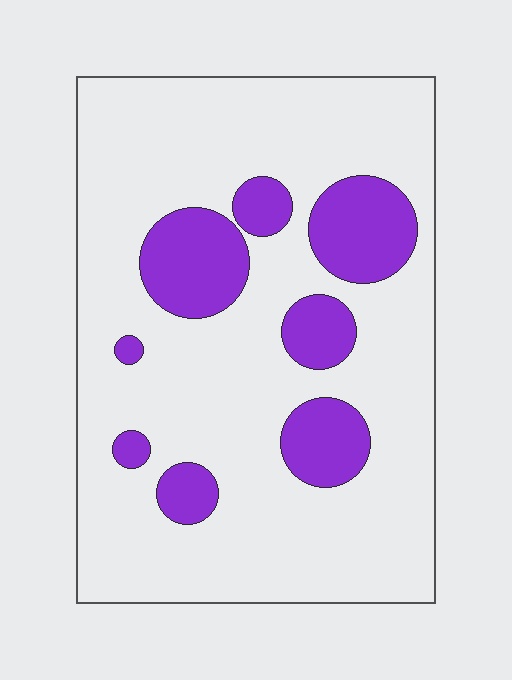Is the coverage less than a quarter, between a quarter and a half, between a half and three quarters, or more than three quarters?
Less than a quarter.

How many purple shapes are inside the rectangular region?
8.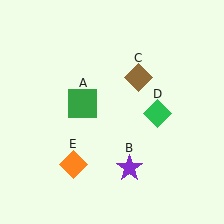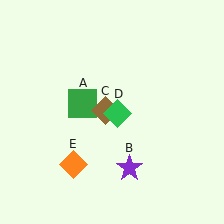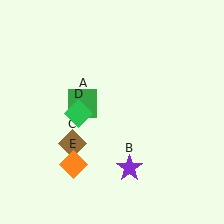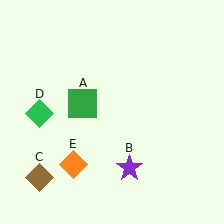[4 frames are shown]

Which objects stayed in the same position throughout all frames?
Green square (object A) and purple star (object B) and orange diamond (object E) remained stationary.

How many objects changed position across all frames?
2 objects changed position: brown diamond (object C), green diamond (object D).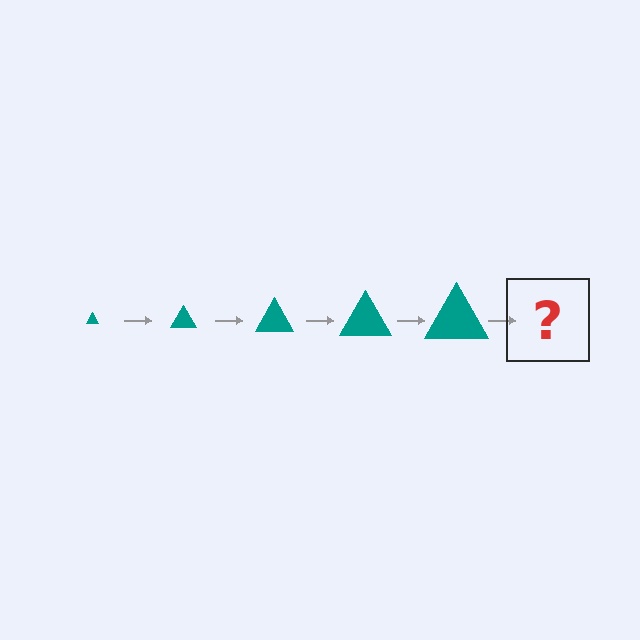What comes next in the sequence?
The next element should be a teal triangle, larger than the previous one.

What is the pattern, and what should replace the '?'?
The pattern is that the triangle gets progressively larger each step. The '?' should be a teal triangle, larger than the previous one.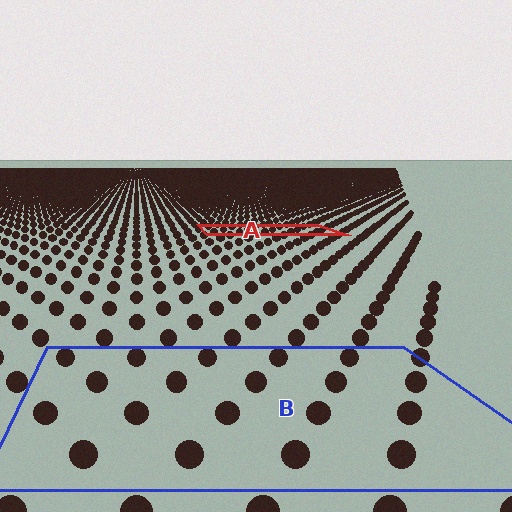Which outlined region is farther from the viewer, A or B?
Region A is farther from the viewer — the texture elements inside it appear smaller and more densely packed.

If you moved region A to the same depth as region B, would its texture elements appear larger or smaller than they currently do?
They would appear larger. At a closer depth, the same texture elements are projected at a bigger on-screen size.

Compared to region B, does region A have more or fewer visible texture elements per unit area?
Region A has more texture elements per unit area — they are packed more densely because it is farther away.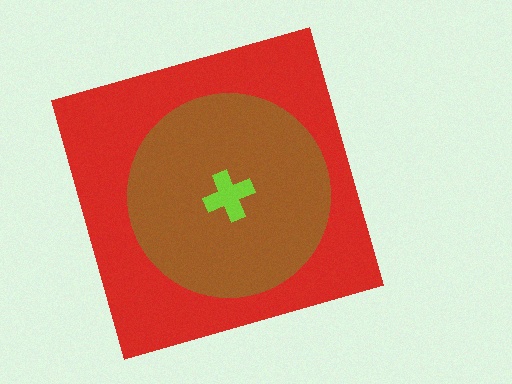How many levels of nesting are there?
3.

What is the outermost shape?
The red square.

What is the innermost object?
The lime cross.